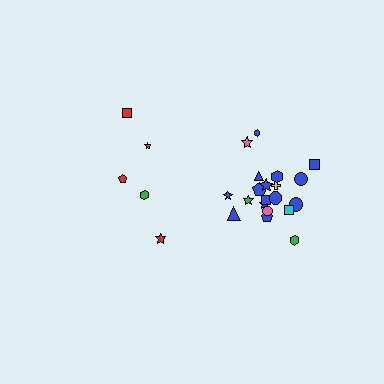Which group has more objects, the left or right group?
The right group.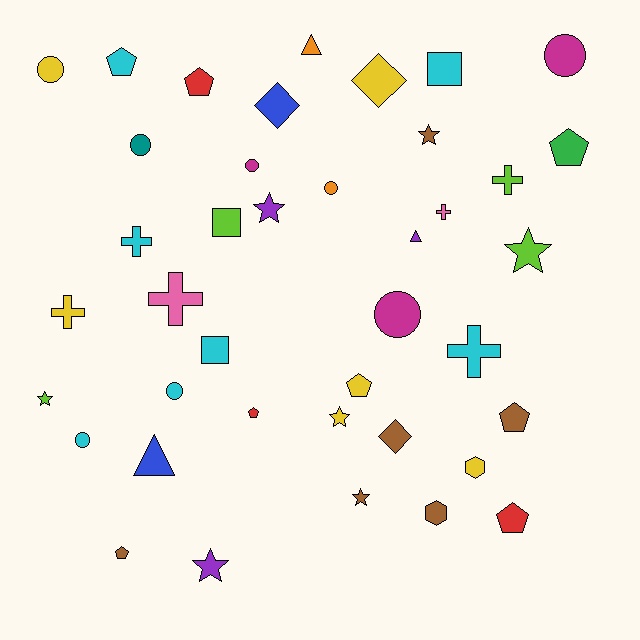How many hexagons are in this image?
There are 2 hexagons.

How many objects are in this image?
There are 40 objects.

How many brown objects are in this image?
There are 6 brown objects.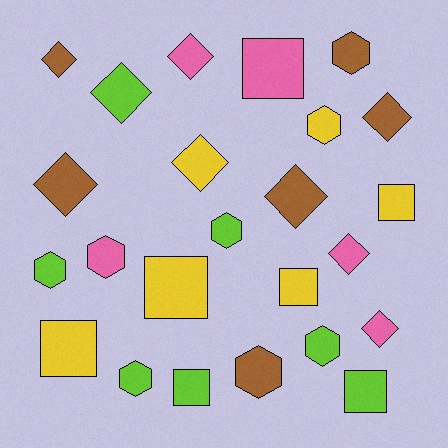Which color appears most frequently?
Lime, with 7 objects.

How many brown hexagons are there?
There are 2 brown hexagons.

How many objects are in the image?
There are 24 objects.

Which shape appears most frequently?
Diamond, with 9 objects.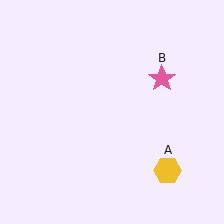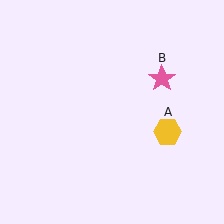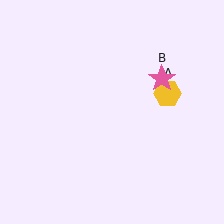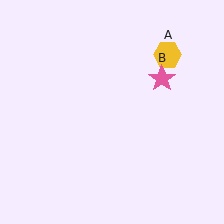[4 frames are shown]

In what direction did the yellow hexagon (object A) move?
The yellow hexagon (object A) moved up.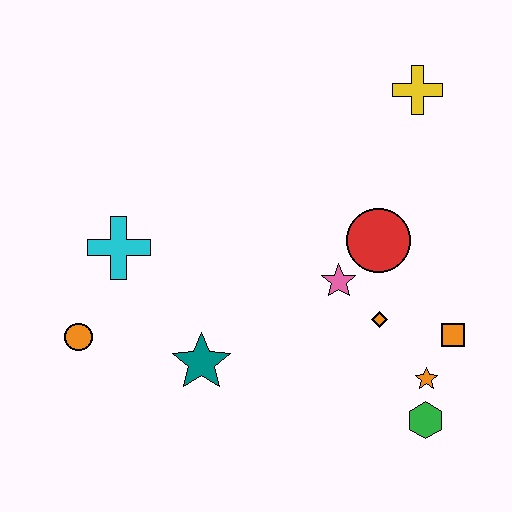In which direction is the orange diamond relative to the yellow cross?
The orange diamond is below the yellow cross.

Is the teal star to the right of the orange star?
No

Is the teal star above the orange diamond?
No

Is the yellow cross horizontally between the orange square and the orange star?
No